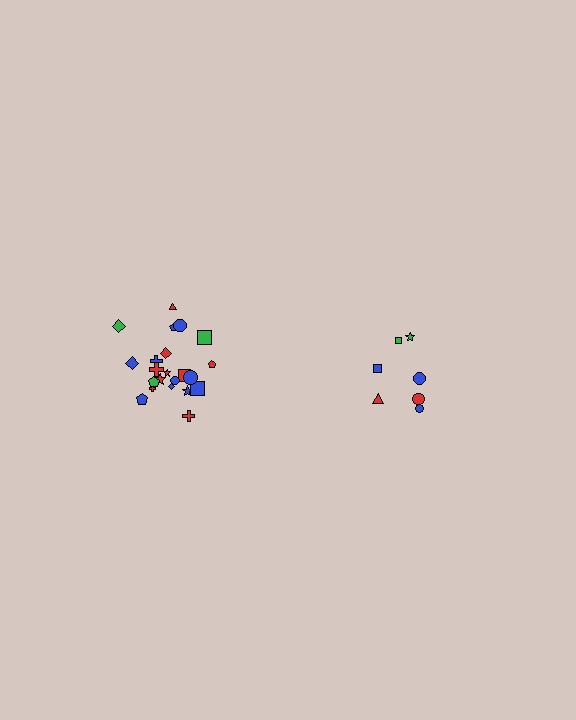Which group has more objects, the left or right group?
The left group.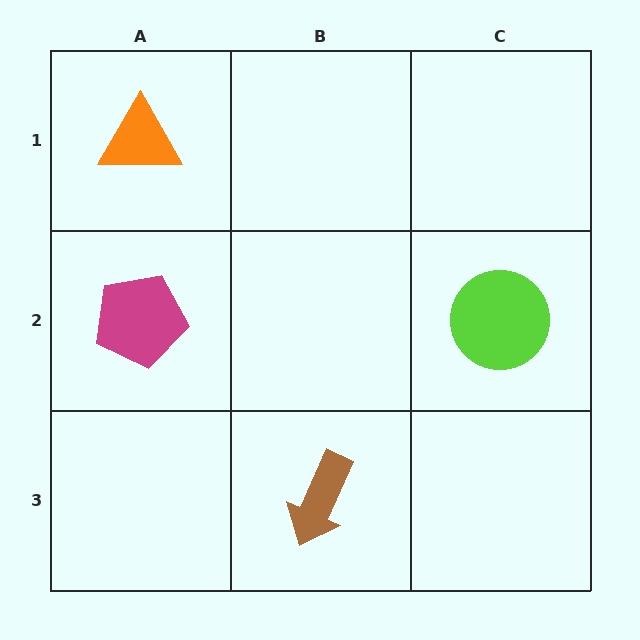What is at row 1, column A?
An orange triangle.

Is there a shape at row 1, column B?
No, that cell is empty.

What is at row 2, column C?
A lime circle.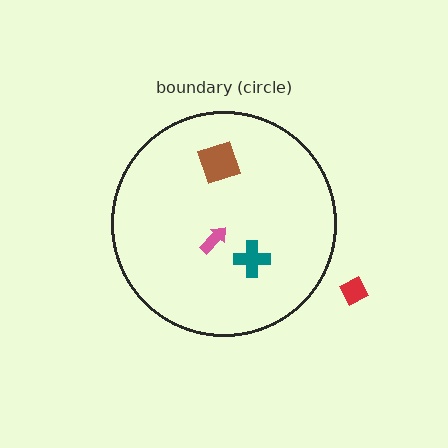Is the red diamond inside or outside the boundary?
Outside.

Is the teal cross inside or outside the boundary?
Inside.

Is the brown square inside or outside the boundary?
Inside.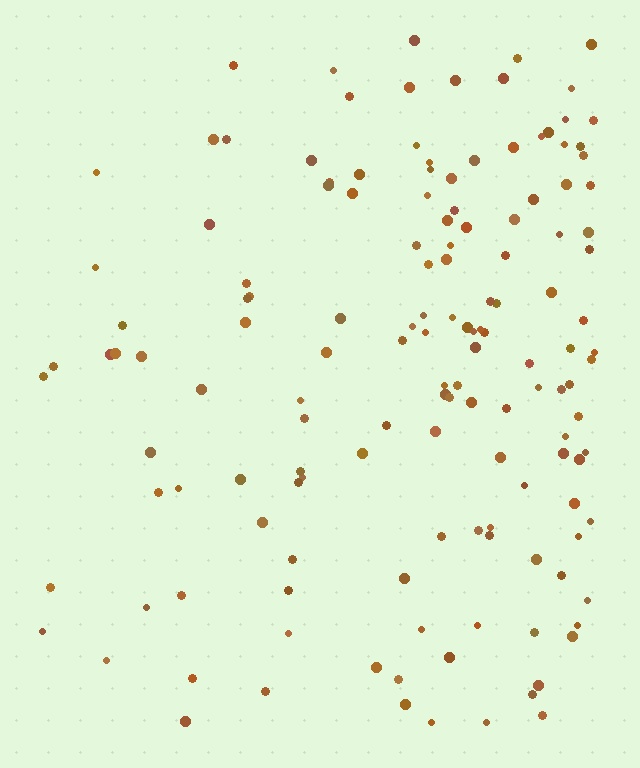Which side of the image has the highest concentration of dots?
The right.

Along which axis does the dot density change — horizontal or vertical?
Horizontal.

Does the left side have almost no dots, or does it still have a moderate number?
Still a moderate number, just noticeably fewer than the right.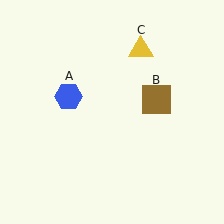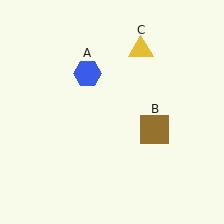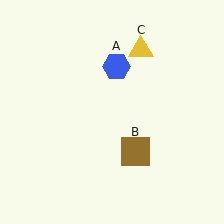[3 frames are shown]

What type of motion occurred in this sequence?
The blue hexagon (object A), brown square (object B) rotated clockwise around the center of the scene.